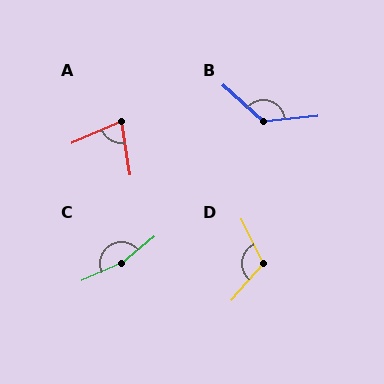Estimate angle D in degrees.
Approximately 113 degrees.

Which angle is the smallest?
A, at approximately 75 degrees.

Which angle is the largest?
C, at approximately 165 degrees.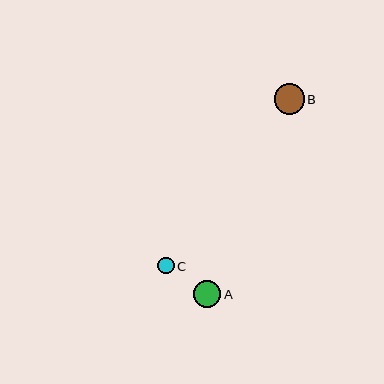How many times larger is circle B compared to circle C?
Circle B is approximately 1.8 times the size of circle C.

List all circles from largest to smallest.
From largest to smallest: B, A, C.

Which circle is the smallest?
Circle C is the smallest with a size of approximately 17 pixels.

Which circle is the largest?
Circle B is the largest with a size of approximately 30 pixels.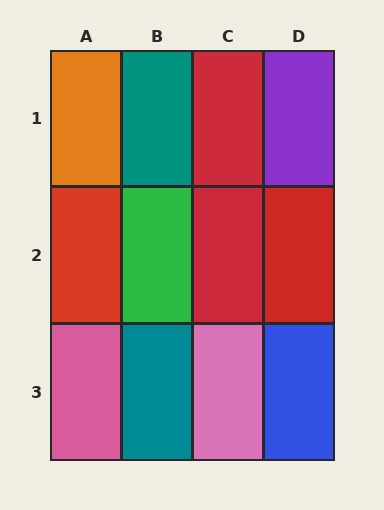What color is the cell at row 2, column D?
Red.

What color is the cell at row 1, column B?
Teal.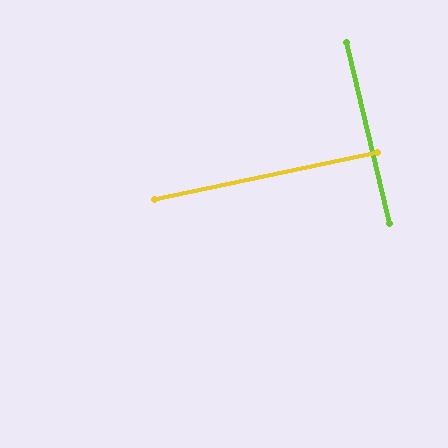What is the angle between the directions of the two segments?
Approximately 88 degrees.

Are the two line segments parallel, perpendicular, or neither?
Perpendicular — they meet at approximately 88°.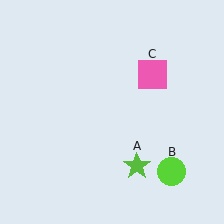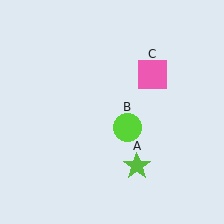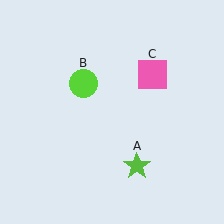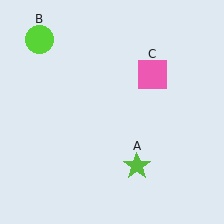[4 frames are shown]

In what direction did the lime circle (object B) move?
The lime circle (object B) moved up and to the left.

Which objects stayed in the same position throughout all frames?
Lime star (object A) and pink square (object C) remained stationary.